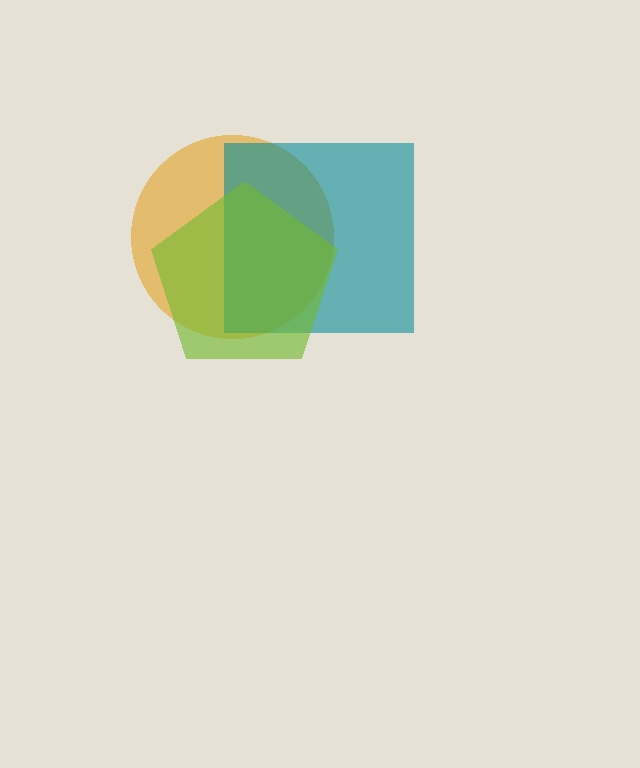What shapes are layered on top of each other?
The layered shapes are: an orange circle, a teal square, a lime pentagon.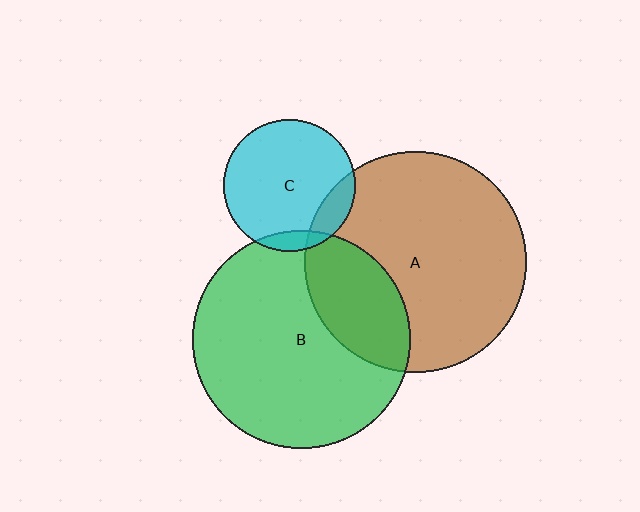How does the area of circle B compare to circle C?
Approximately 2.7 times.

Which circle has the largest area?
Circle A (brown).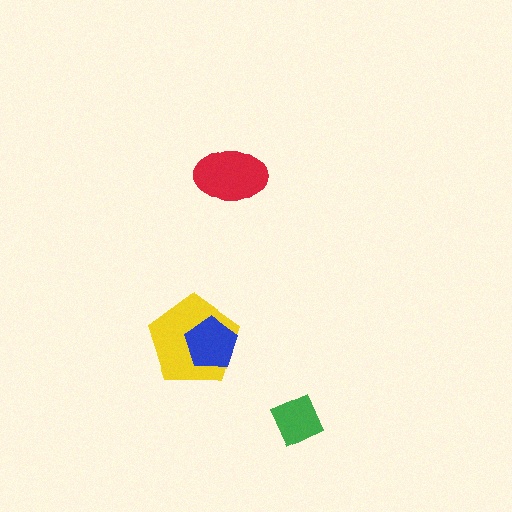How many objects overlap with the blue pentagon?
1 object overlaps with the blue pentagon.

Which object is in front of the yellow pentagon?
The blue pentagon is in front of the yellow pentagon.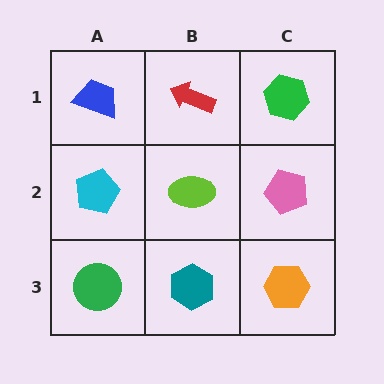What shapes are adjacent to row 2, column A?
A blue trapezoid (row 1, column A), a green circle (row 3, column A), a lime ellipse (row 2, column B).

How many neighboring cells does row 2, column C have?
3.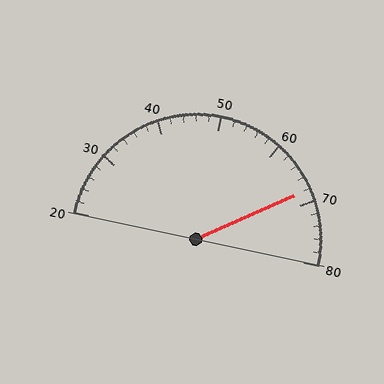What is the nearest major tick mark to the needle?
The nearest major tick mark is 70.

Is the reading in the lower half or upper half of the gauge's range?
The reading is in the upper half of the range (20 to 80).